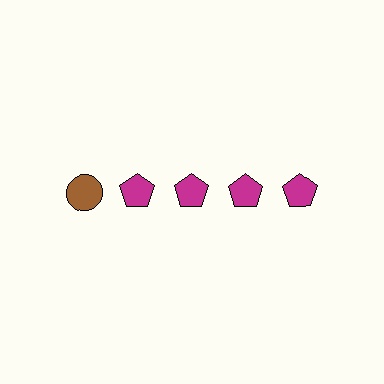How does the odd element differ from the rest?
It differs in both color (brown instead of magenta) and shape (circle instead of pentagon).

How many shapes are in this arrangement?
There are 5 shapes arranged in a grid pattern.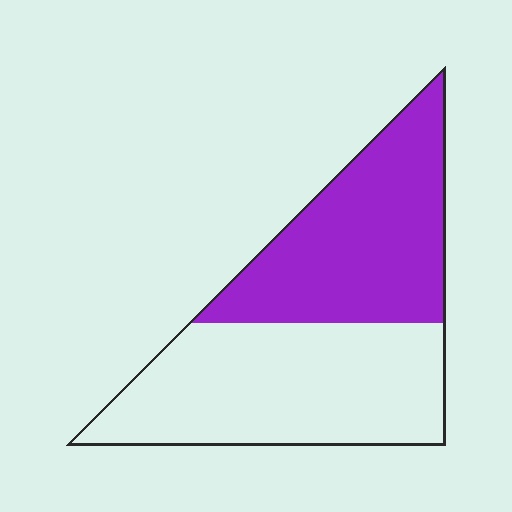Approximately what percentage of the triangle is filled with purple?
Approximately 45%.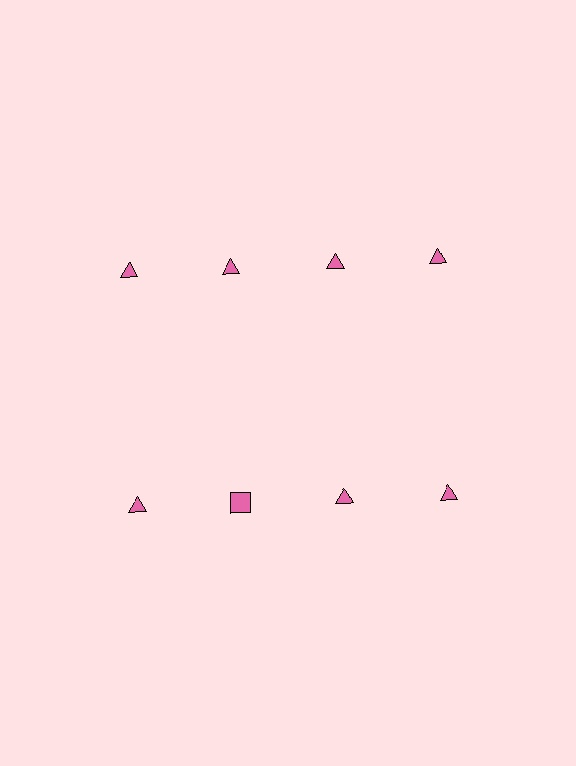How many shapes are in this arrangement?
There are 8 shapes arranged in a grid pattern.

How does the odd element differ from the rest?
It has a different shape: square instead of triangle.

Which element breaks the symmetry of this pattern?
The pink square in the second row, second from left column breaks the symmetry. All other shapes are pink triangles.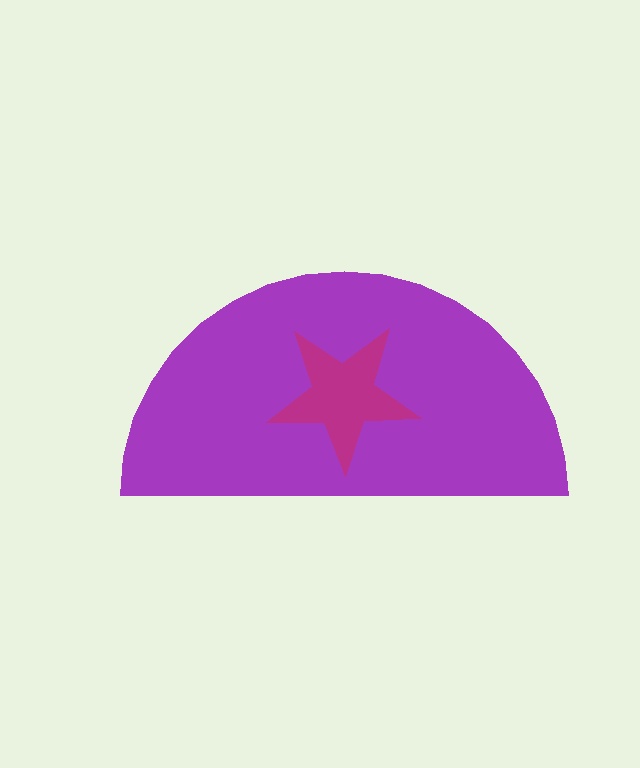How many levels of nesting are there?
2.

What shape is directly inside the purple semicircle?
The magenta star.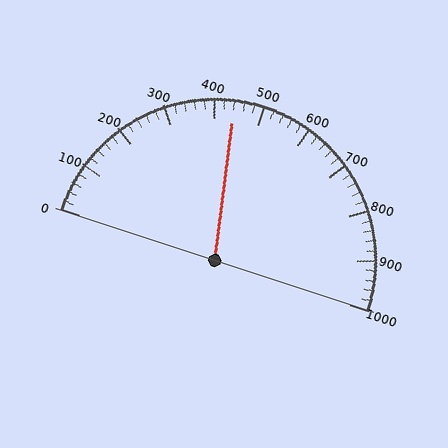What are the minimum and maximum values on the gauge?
The gauge ranges from 0 to 1000.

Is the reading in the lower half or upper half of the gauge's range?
The reading is in the lower half of the range (0 to 1000).